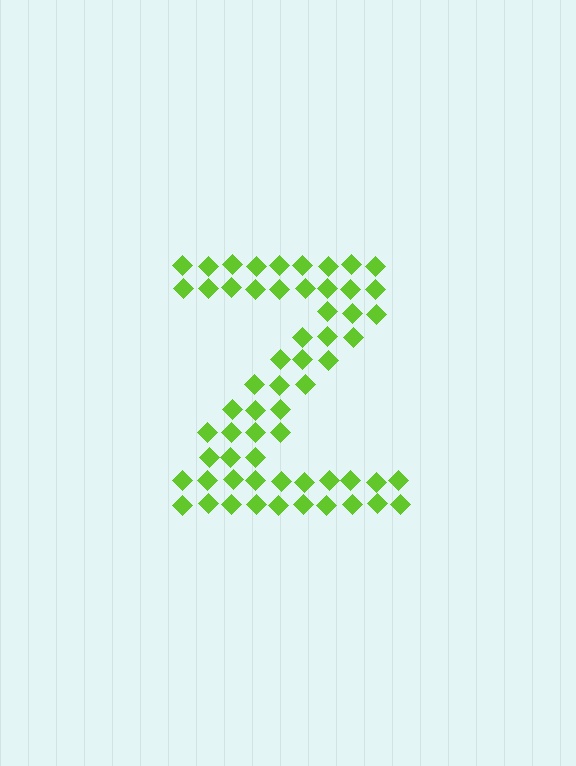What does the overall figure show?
The overall figure shows the letter Z.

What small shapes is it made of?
It is made of small diamonds.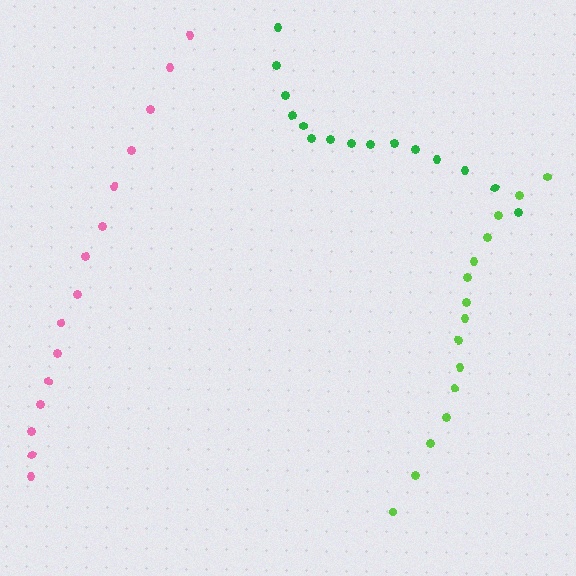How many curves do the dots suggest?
There are 3 distinct paths.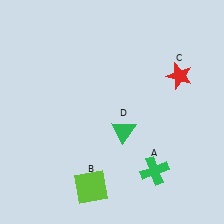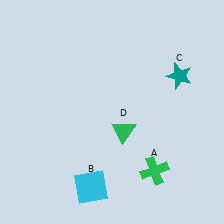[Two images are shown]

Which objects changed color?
B changed from lime to cyan. C changed from red to teal.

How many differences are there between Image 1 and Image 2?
There are 2 differences between the two images.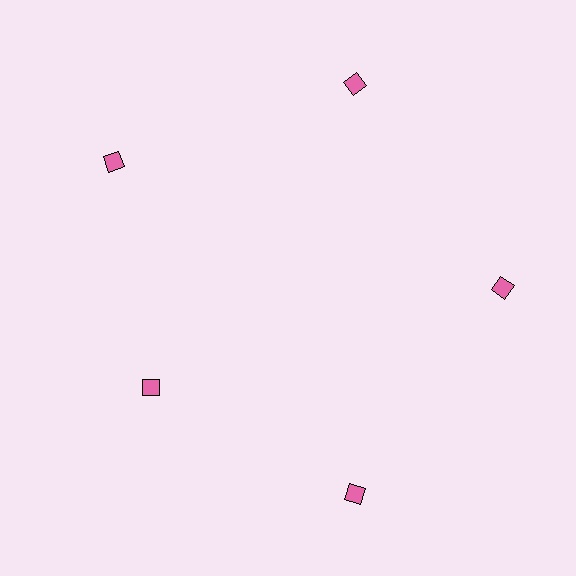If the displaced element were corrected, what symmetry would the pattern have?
It would have 5-fold rotational symmetry — the pattern would map onto itself every 72 degrees.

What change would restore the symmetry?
The symmetry would be restored by moving it outward, back onto the ring so that all 5 diamonds sit at equal angles and equal distance from the center.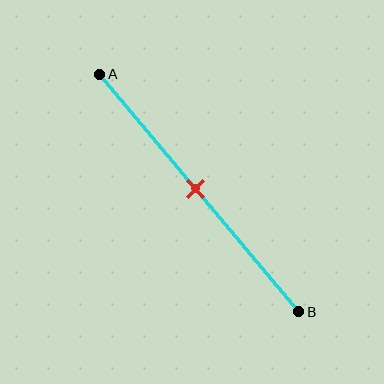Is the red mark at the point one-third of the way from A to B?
No, the mark is at about 50% from A, not at the 33% one-third point.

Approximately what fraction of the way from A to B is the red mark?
The red mark is approximately 50% of the way from A to B.